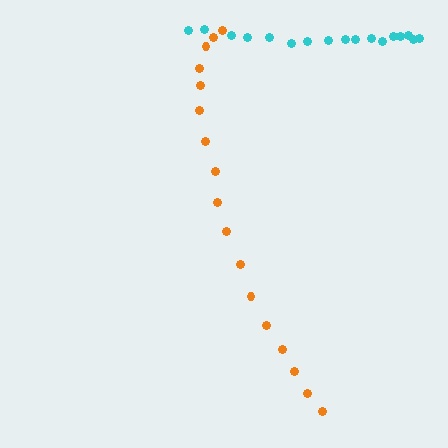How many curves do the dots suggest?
There are 2 distinct paths.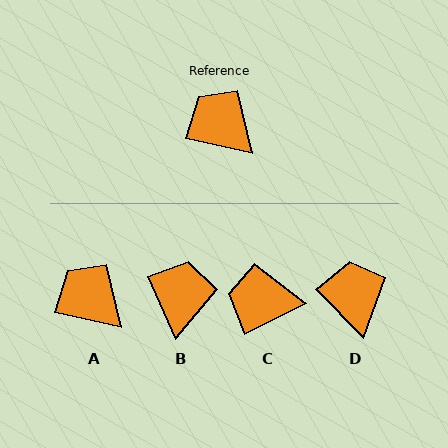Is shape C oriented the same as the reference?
No, it is off by about 39 degrees.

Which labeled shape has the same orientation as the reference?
A.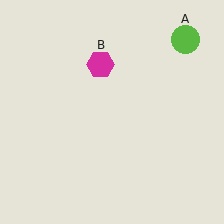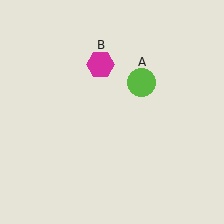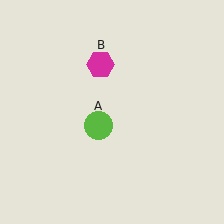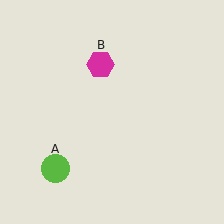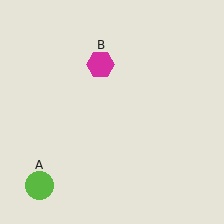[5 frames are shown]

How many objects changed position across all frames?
1 object changed position: lime circle (object A).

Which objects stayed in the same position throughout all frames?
Magenta hexagon (object B) remained stationary.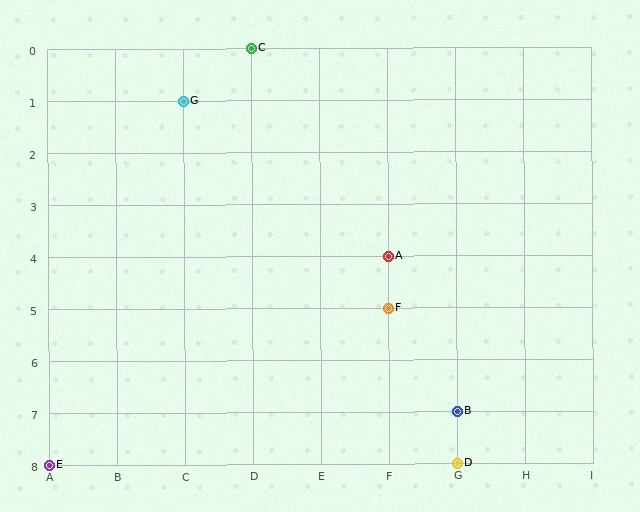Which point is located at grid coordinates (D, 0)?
Point C is at (D, 0).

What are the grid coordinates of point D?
Point D is at grid coordinates (G, 8).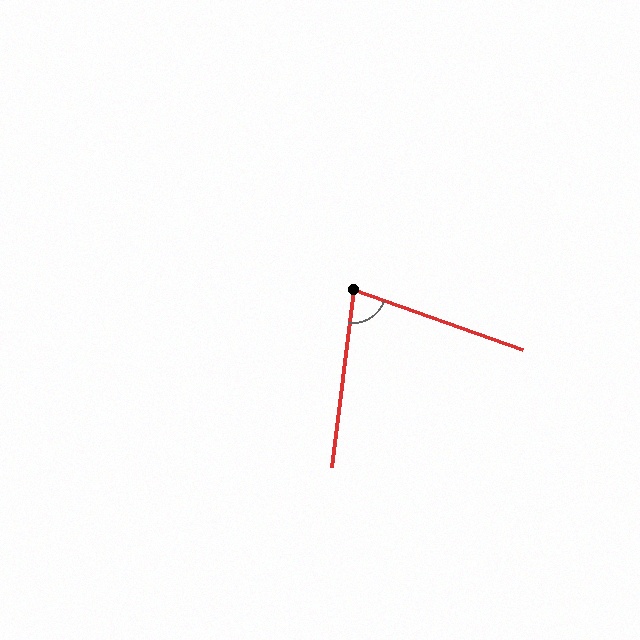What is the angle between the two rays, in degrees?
Approximately 77 degrees.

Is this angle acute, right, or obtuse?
It is acute.